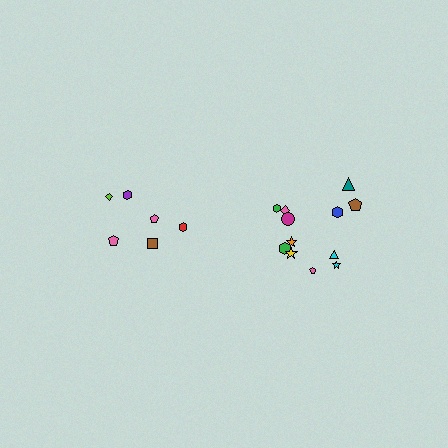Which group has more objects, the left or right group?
The right group.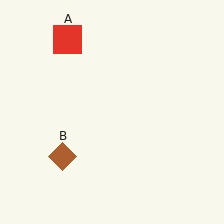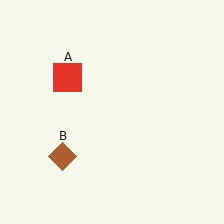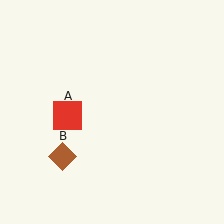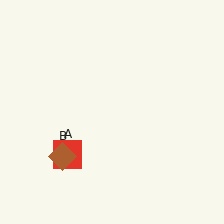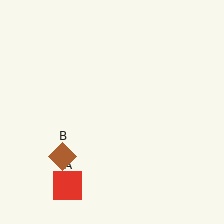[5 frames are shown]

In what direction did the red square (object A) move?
The red square (object A) moved down.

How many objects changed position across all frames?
1 object changed position: red square (object A).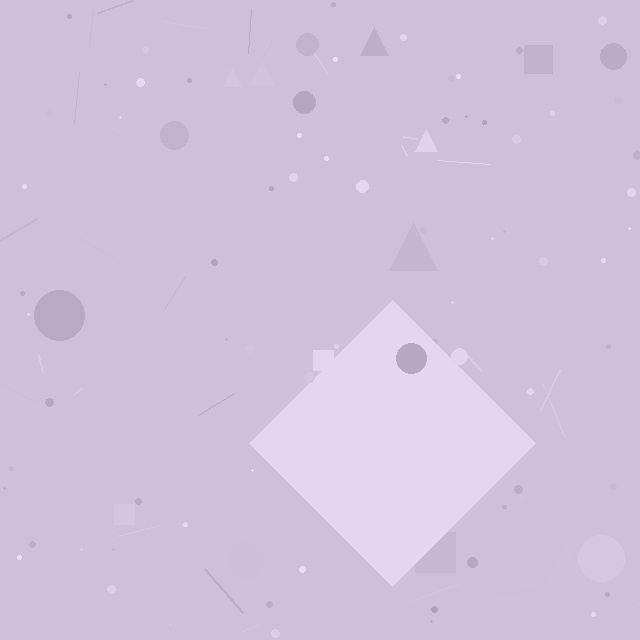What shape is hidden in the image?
A diamond is hidden in the image.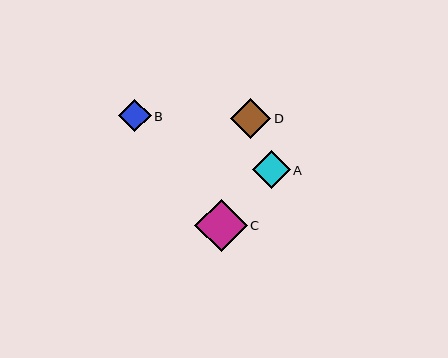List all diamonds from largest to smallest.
From largest to smallest: C, D, A, B.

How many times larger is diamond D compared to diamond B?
Diamond D is approximately 1.3 times the size of diamond B.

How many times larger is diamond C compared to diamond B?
Diamond C is approximately 1.6 times the size of diamond B.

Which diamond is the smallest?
Diamond B is the smallest with a size of approximately 32 pixels.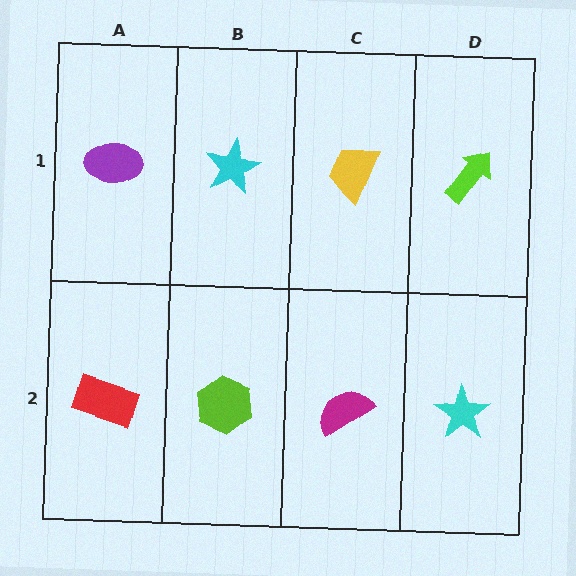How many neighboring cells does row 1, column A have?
2.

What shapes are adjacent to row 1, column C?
A magenta semicircle (row 2, column C), a cyan star (row 1, column B), a lime arrow (row 1, column D).